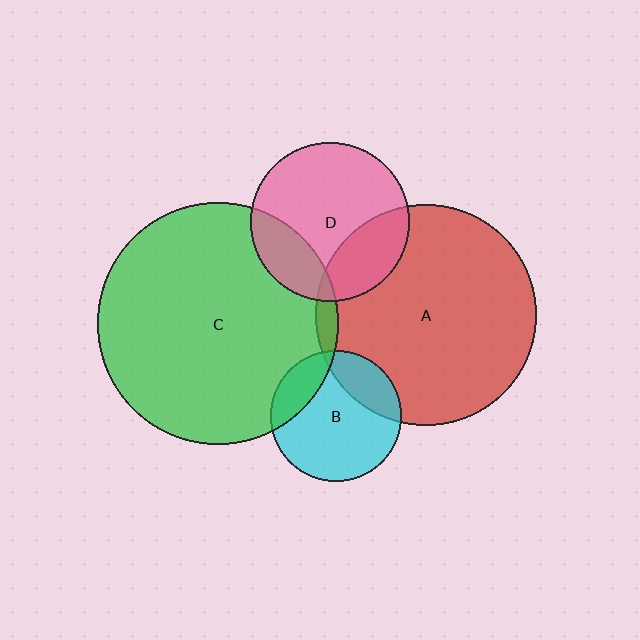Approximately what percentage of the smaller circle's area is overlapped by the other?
Approximately 25%.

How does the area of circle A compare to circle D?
Approximately 1.9 times.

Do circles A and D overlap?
Yes.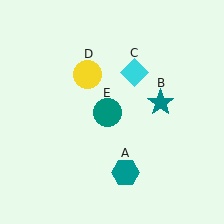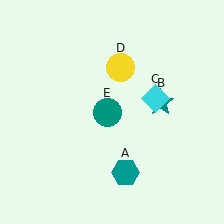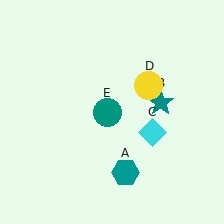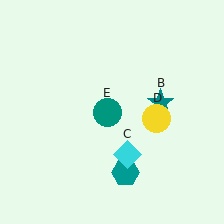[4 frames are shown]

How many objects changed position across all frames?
2 objects changed position: cyan diamond (object C), yellow circle (object D).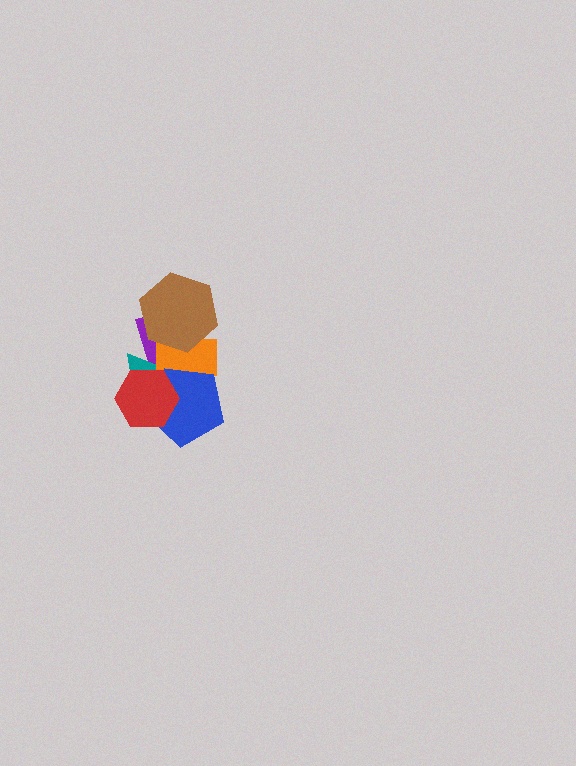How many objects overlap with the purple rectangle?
4 objects overlap with the purple rectangle.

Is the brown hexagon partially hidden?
No, no other shape covers it.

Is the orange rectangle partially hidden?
Yes, it is partially covered by another shape.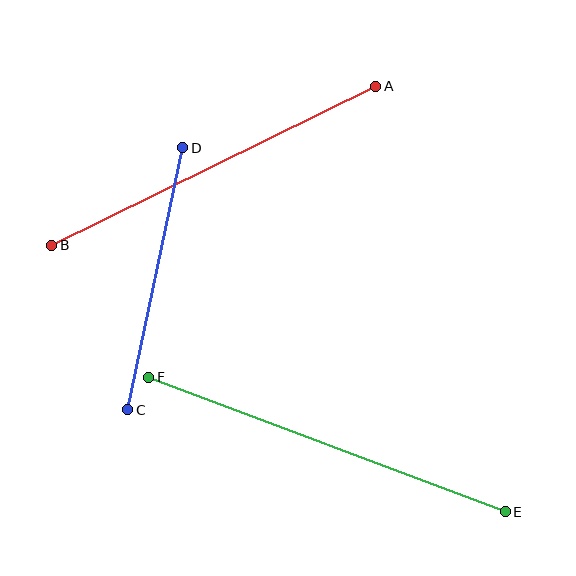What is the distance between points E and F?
The distance is approximately 381 pixels.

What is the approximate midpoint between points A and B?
The midpoint is at approximately (214, 166) pixels.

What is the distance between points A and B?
The distance is approximately 361 pixels.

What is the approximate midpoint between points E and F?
The midpoint is at approximately (327, 444) pixels.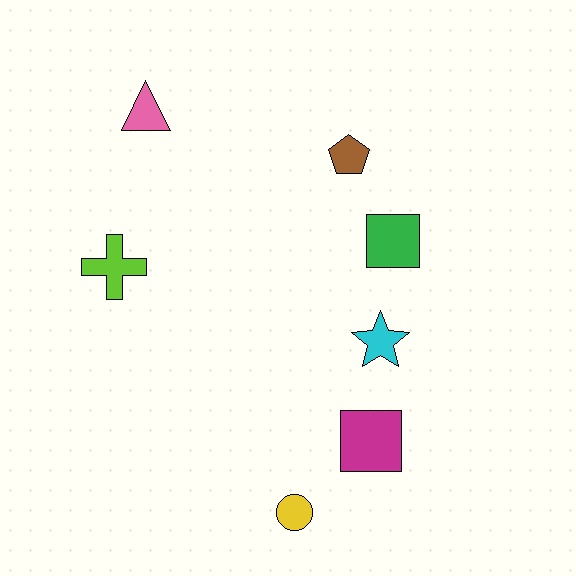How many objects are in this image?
There are 7 objects.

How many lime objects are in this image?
There is 1 lime object.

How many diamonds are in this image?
There are no diamonds.